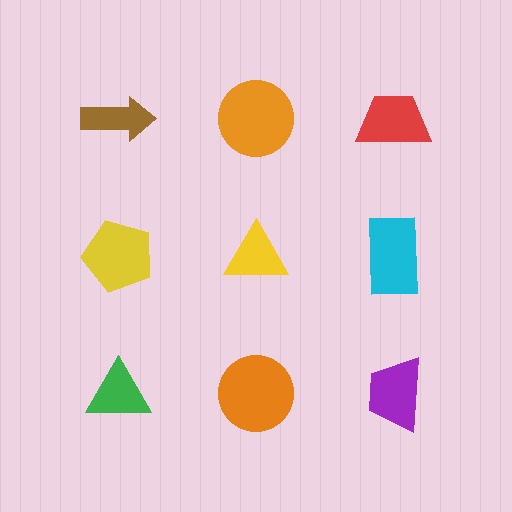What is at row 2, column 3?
A cyan rectangle.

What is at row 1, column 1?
A brown arrow.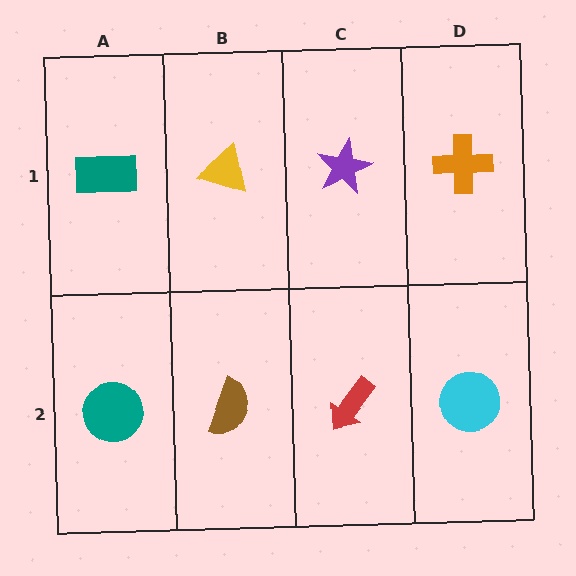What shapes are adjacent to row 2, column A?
A teal rectangle (row 1, column A), a brown semicircle (row 2, column B).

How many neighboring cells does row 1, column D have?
2.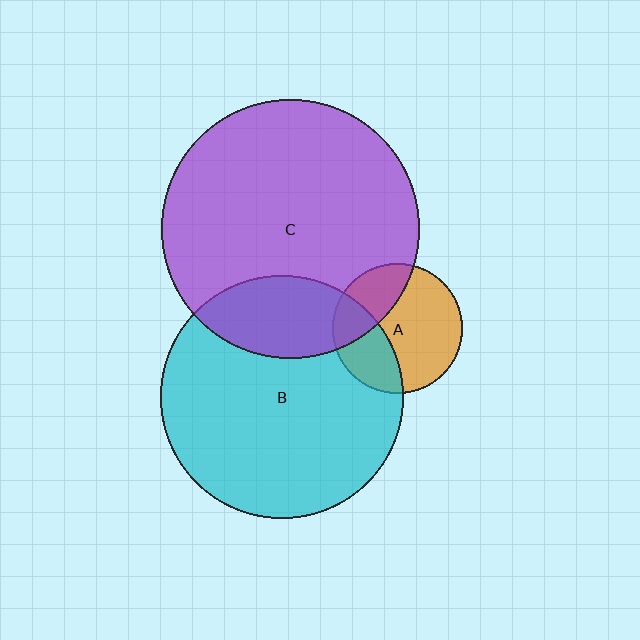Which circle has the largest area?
Circle C (purple).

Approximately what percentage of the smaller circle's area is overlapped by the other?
Approximately 30%.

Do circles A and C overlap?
Yes.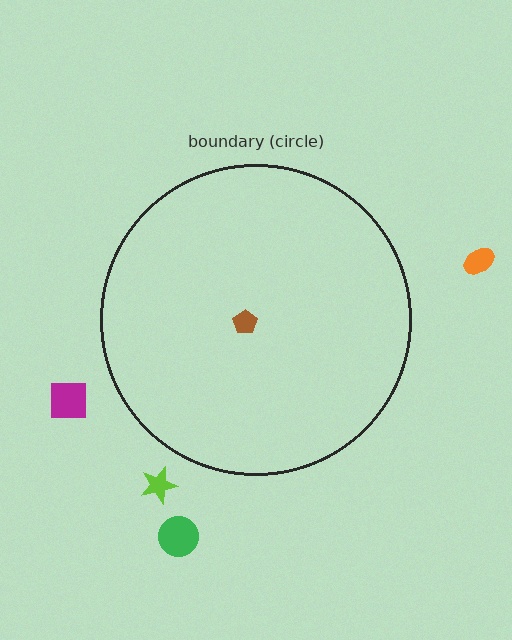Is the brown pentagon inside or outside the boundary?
Inside.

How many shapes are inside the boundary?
1 inside, 4 outside.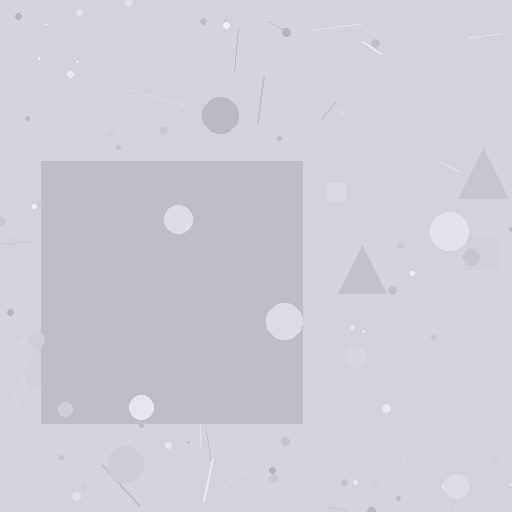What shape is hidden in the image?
A square is hidden in the image.